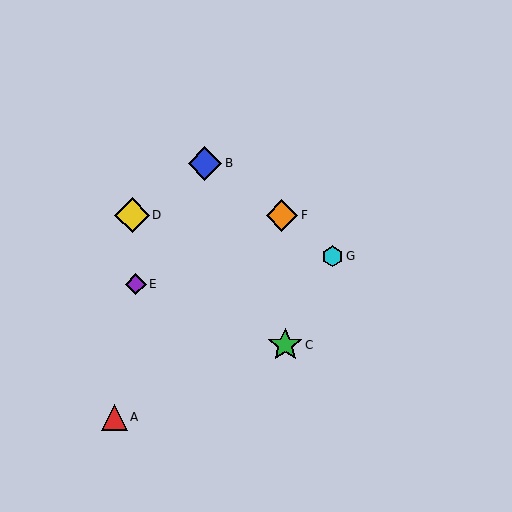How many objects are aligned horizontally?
2 objects (D, F) are aligned horizontally.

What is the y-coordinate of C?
Object C is at y≈345.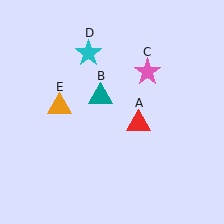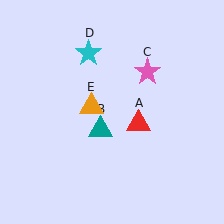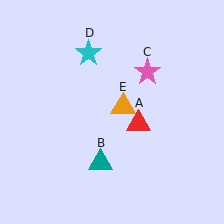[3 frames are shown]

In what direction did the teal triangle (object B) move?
The teal triangle (object B) moved down.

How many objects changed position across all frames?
2 objects changed position: teal triangle (object B), orange triangle (object E).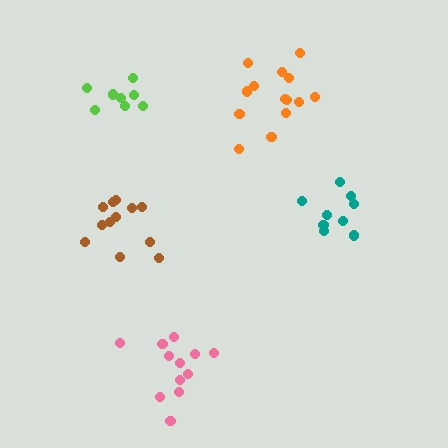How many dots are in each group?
Group 1: 9 dots, Group 2: 12 dots, Group 3: 8 dots, Group 4: 12 dots, Group 5: 14 dots (55 total).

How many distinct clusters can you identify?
There are 5 distinct clusters.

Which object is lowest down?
The pink cluster is bottommost.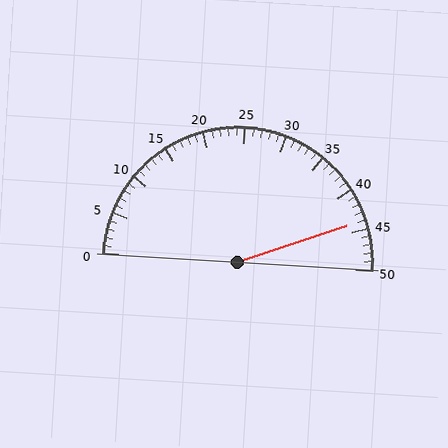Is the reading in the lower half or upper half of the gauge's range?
The reading is in the upper half of the range (0 to 50).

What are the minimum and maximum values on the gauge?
The gauge ranges from 0 to 50.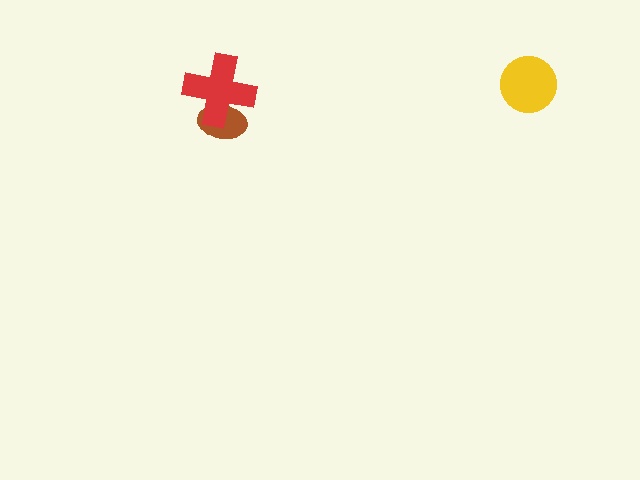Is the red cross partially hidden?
No, no other shape covers it.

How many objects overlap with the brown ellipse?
1 object overlaps with the brown ellipse.